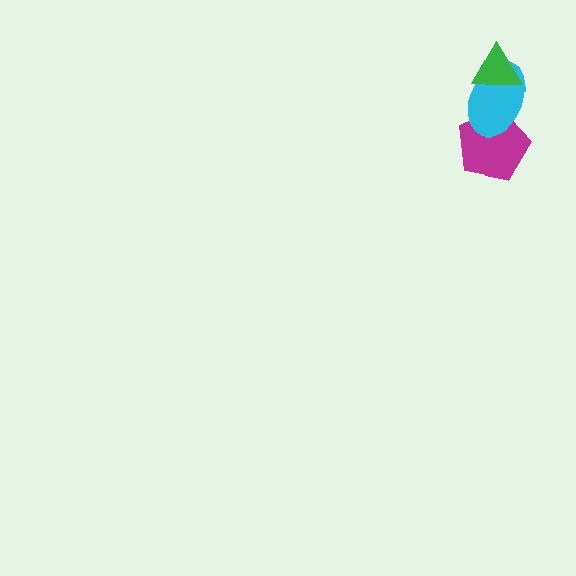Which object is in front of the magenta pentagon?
The cyan ellipse is in front of the magenta pentagon.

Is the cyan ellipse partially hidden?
Yes, it is partially covered by another shape.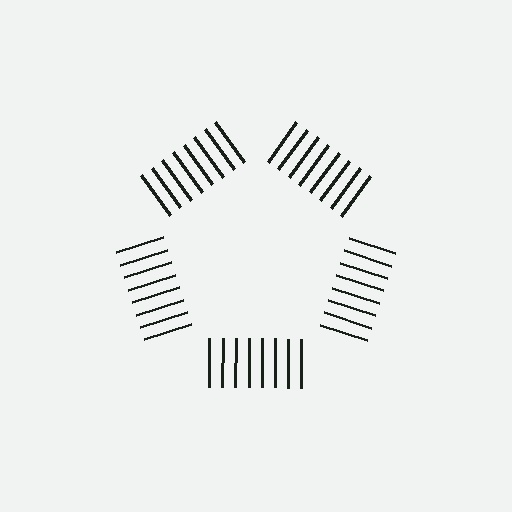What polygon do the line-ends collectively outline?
An illusory pentagon — the line segments terminate on its edges but no continuous stroke is drawn.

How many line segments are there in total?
40 — 8 along each of the 5 edges.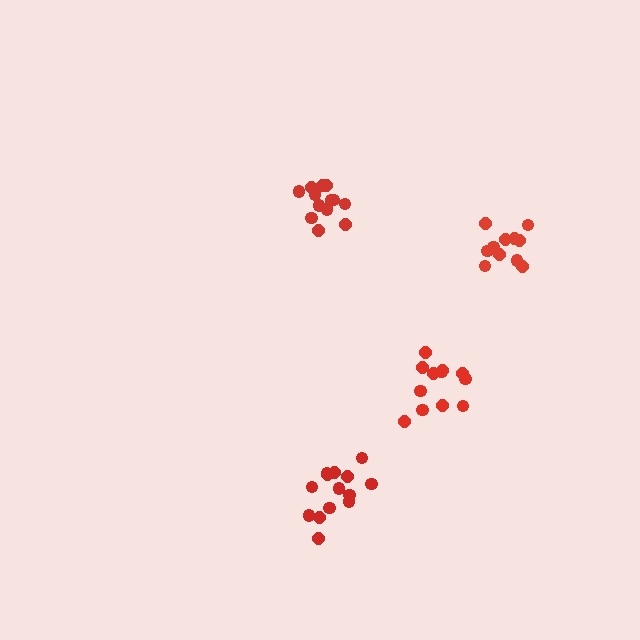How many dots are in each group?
Group 1: 13 dots, Group 2: 14 dots, Group 3: 11 dots, Group 4: 12 dots (50 total).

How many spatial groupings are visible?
There are 4 spatial groupings.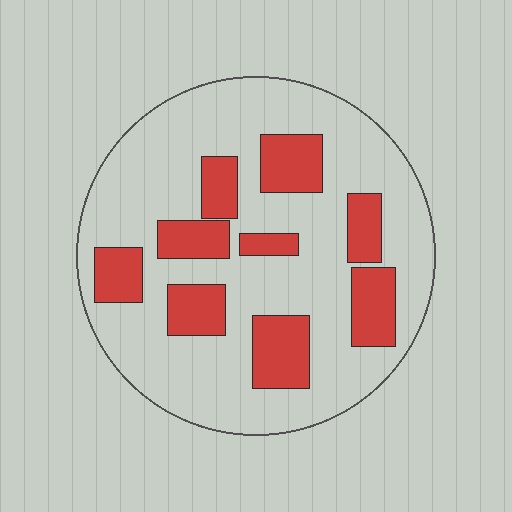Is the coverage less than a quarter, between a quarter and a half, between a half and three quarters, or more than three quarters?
Between a quarter and a half.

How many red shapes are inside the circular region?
9.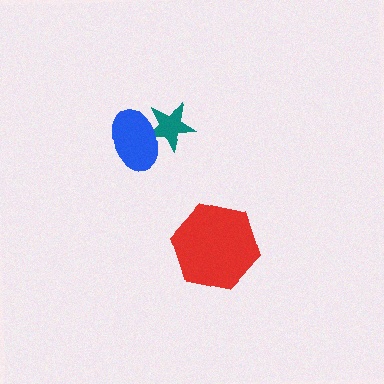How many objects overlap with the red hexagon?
0 objects overlap with the red hexagon.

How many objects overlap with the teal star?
1 object overlaps with the teal star.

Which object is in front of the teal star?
The blue ellipse is in front of the teal star.